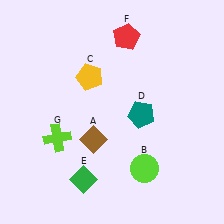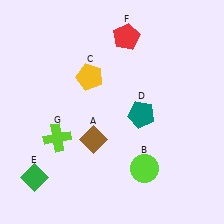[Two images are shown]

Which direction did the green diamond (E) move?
The green diamond (E) moved left.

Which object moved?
The green diamond (E) moved left.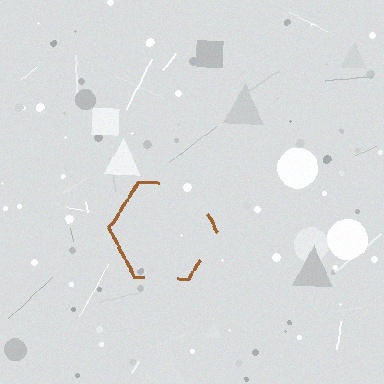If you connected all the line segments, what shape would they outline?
They would outline a hexagon.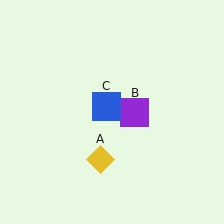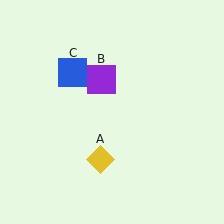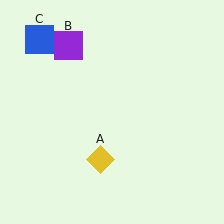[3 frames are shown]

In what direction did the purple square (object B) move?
The purple square (object B) moved up and to the left.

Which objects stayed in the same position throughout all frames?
Yellow diamond (object A) remained stationary.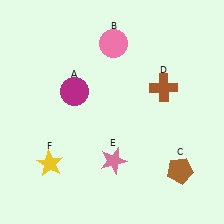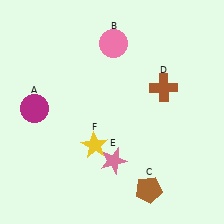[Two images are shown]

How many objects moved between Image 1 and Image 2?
3 objects moved between the two images.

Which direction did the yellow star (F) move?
The yellow star (F) moved right.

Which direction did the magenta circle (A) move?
The magenta circle (A) moved left.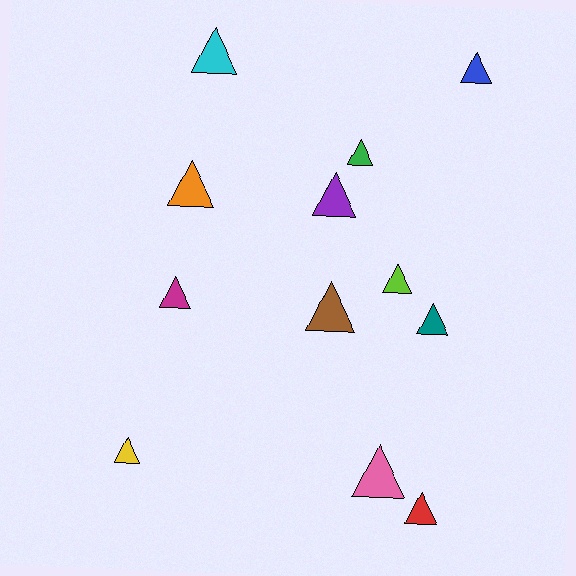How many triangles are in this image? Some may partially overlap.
There are 12 triangles.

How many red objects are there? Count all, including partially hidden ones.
There is 1 red object.